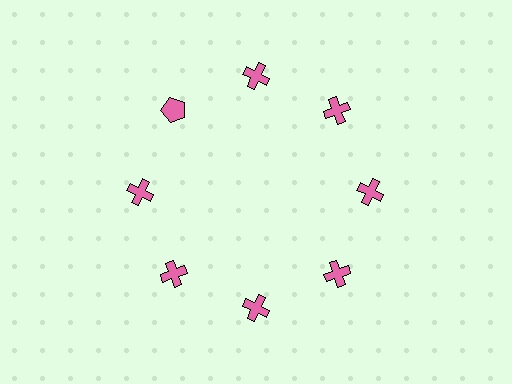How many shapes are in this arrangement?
There are 8 shapes arranged in a ring pattern.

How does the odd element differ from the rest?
It has a different shape: pentagon instead of cross.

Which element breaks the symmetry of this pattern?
The pink pentagon at roughly the 10 o'clock position breaks the symmetry. All other shapes are pink crosses.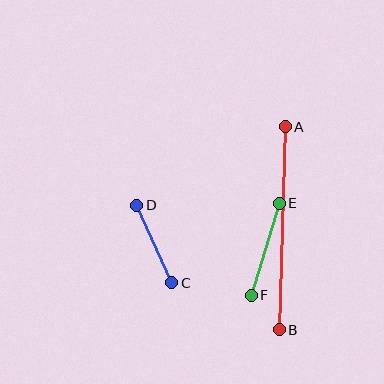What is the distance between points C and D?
The distance is approximately 85 pixels.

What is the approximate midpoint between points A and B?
The midpoint is at approximately (282, 228) pixels.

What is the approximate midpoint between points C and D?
The midpoint is at approximately (154, 244) pixels.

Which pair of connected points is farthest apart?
Points A and B are farthest apart.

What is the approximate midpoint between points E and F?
The midpoint is at approximately (265, 249) pixels.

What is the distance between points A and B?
The distance is approximately 203 pixels.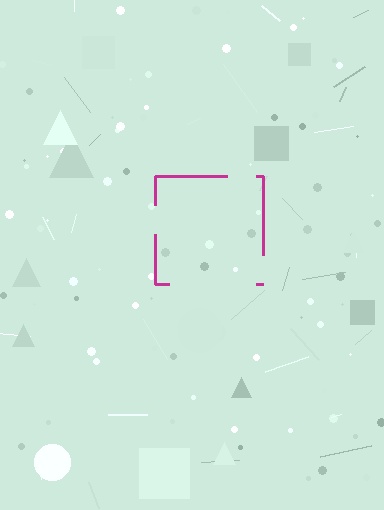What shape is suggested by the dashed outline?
The dashed outline suggests a square.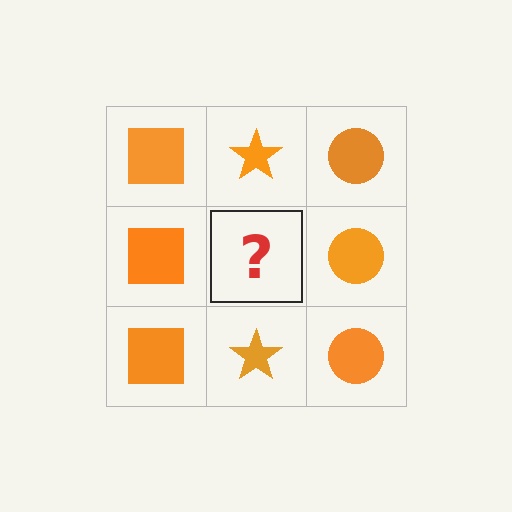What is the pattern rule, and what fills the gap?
The rule is that each column has a consistent shape. The gap should be filled with an orange star.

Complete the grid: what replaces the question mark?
The question mark should be replaced with an orange star.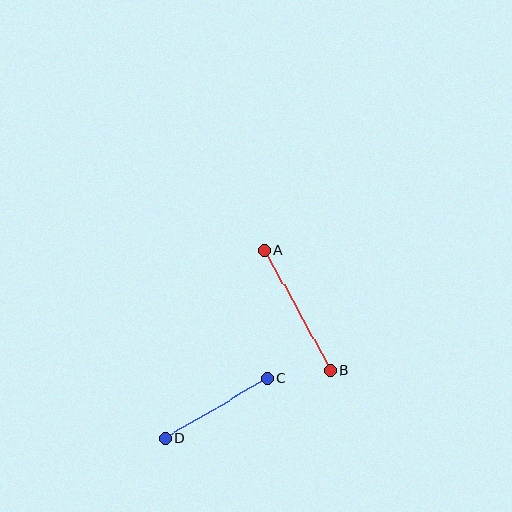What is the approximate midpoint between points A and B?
The midpoint is at approximately (297, 310) pixels.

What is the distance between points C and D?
The distance is approximately 118 pixels.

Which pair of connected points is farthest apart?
Points A and B are farthest apart.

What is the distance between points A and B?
The distance is approximately 137 pixels.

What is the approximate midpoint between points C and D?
The midpoint is at approximately (216, 408) pixels.